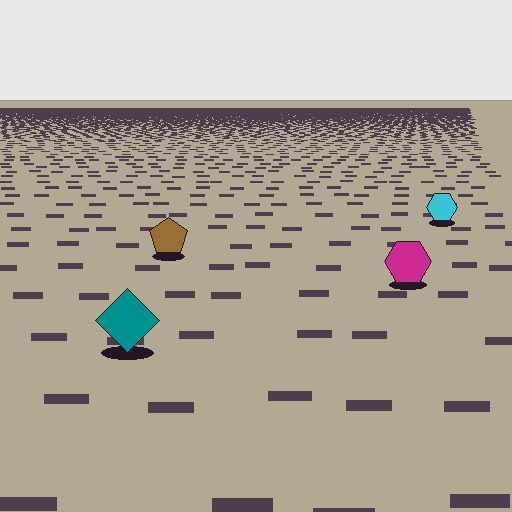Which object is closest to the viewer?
The teal diamond is closest. The texture marks near it are larger and more spread out.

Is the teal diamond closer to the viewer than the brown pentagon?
Yes. The teal diamond is closer — you can tell from the texture gradient: the ground texture is coarser near it.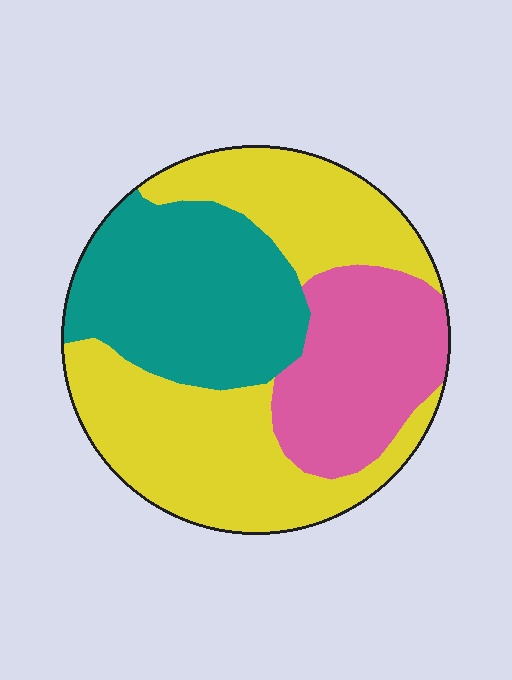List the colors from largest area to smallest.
From largest to smallest: yellow, teal, pink.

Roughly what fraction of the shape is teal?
Teal covers around 30% of the shape.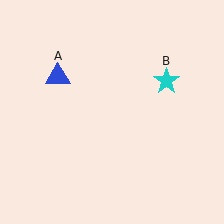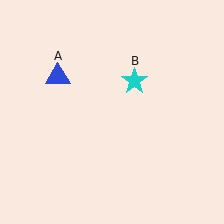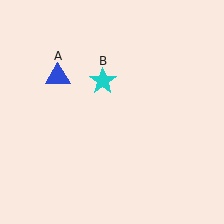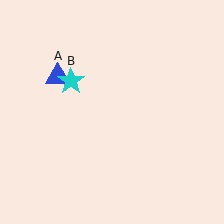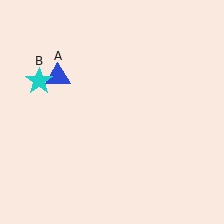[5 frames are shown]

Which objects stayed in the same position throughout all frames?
Blue triangle (object A) remained stationary.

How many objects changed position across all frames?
1 object changed position: cyan star (object B).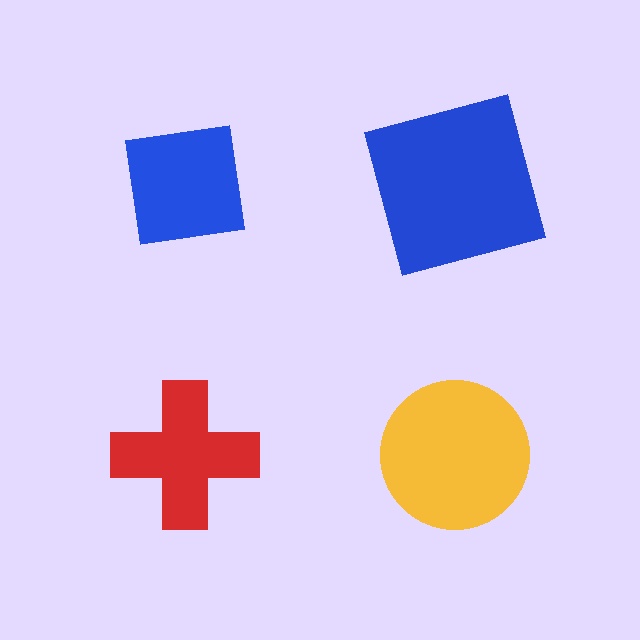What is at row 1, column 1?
A blue square.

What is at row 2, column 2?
A yellow circle.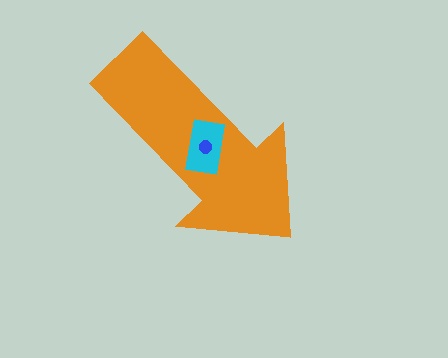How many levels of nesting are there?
3.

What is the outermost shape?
The orange arrow.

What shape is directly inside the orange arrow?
The cyan rectangle.